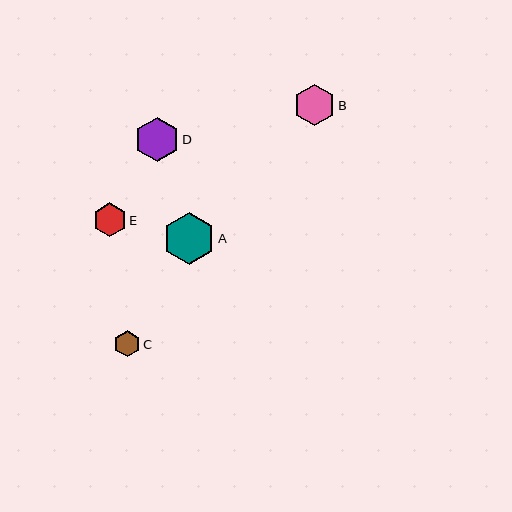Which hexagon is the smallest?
Hexagon C is the smallest with a size of approximately 26 pixels.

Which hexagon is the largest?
Hexagon A is the largest with a size of approximately 52 pixels.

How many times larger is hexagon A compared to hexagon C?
Hexagon A is approximately 2.0 times the size of hexagon C.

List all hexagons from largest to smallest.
From largest to smallest: A, D, B, E, C.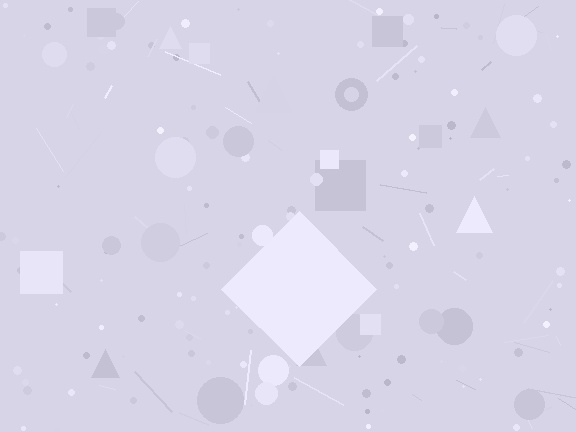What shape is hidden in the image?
A diamond is hidden in the image.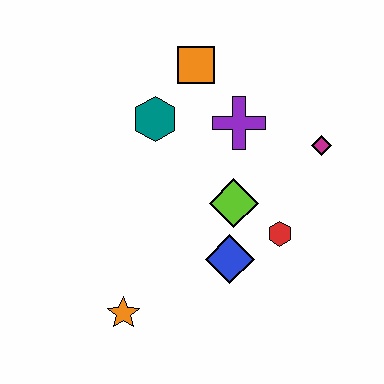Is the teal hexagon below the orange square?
Yes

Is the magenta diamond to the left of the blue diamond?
No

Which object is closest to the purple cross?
The orange square is closest to the purple cross.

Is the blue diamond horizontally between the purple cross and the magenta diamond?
No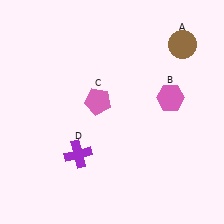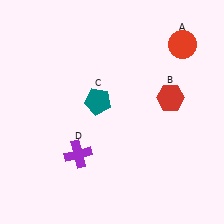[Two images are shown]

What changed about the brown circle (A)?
In Image 1, A is brown. In Image 2, it changed to red.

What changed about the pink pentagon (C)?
In Image 1, C is pink. In Image 2, it changed to teal.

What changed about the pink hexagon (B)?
In Image 1, B is pink. In Image 2, it changed to red.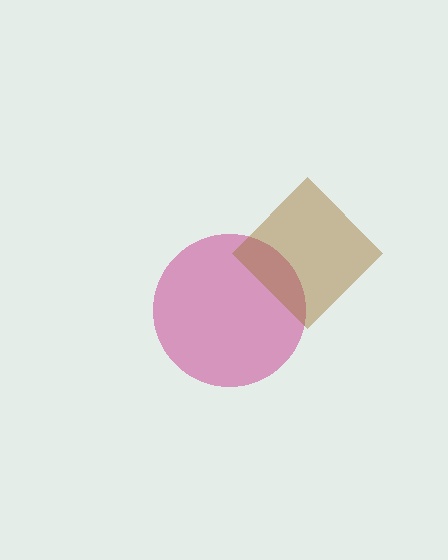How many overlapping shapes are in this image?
There are 2 overlapping shapes in the image.